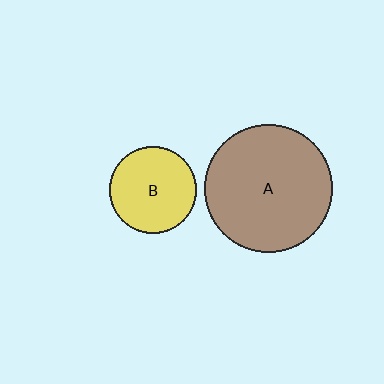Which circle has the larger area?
Circle A (brown).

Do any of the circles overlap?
No, none of the circles overlap.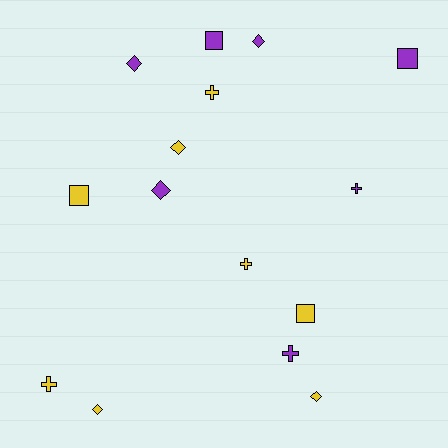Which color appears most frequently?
Yellow, with 8 objects.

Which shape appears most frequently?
Diamond, with 6 objects.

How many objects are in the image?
There are 15 objects.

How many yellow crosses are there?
There are 3 yellow crosses.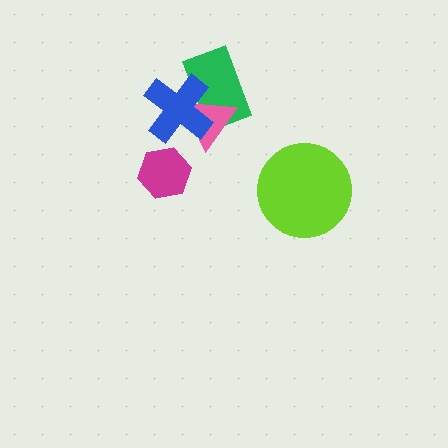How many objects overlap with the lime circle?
0 objects overlap with the lime circle.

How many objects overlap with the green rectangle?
2 objects overlap with the green rectangle.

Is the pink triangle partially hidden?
Yes, it is partially covered by another shape.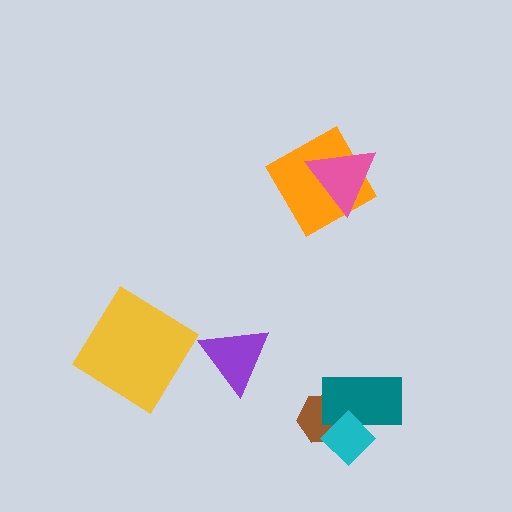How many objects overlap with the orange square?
1 object overlaps with the orange square.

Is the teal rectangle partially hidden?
Yes, it is partially covered by another shape.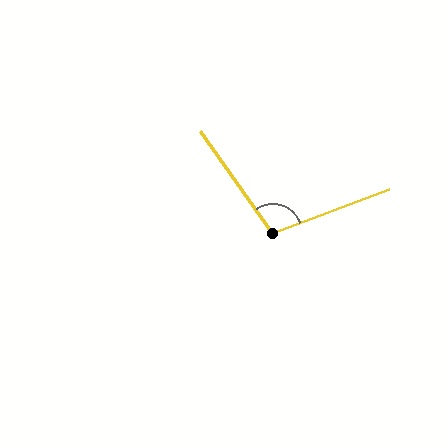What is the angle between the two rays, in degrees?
Approximately 105 degrees.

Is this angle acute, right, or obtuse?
It is obtuse.